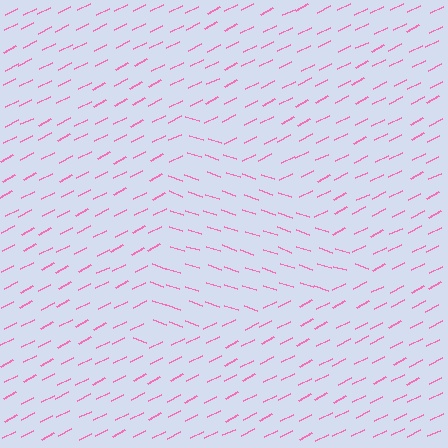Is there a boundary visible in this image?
Yes, there is a texture boundary formed by a change in line orientation.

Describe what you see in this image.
The image is filled with small pink line segments. A triangle region in the image has lines oriented differently from the surrounding lines, creating a visible texture boundary.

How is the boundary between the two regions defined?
The boundary is defined purely by a change in line orientation (approximately 45 degrees difference). All lines are the same color and thickness.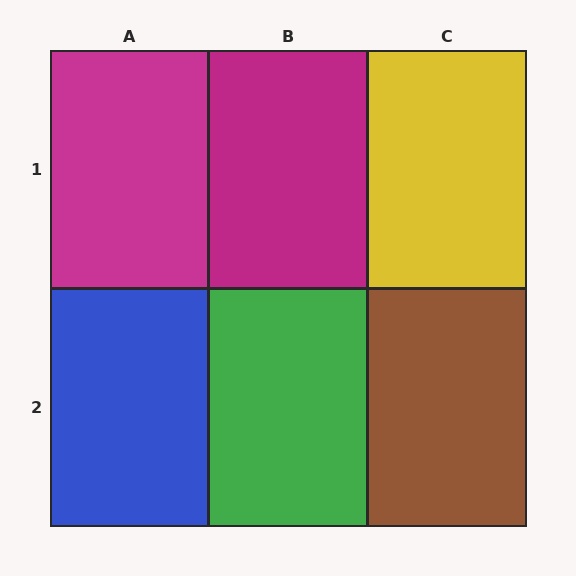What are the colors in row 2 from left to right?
Blue, green, brown.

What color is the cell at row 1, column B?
Magenta.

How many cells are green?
1 cell is green.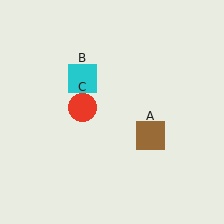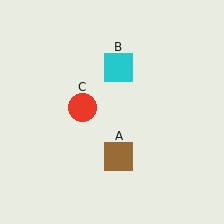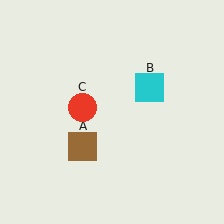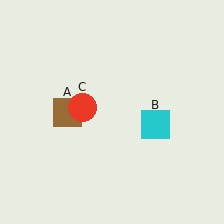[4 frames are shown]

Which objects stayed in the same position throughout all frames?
Red circle (object C) remained stationary.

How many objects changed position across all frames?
2 objects changed position: brown square (object A), cyan square (object B).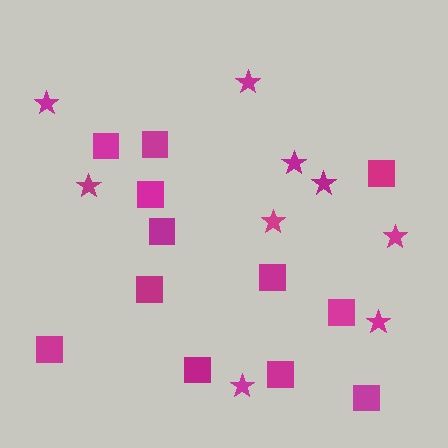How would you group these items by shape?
There are 2 groups: one group of stars (9) and one group of squares (12).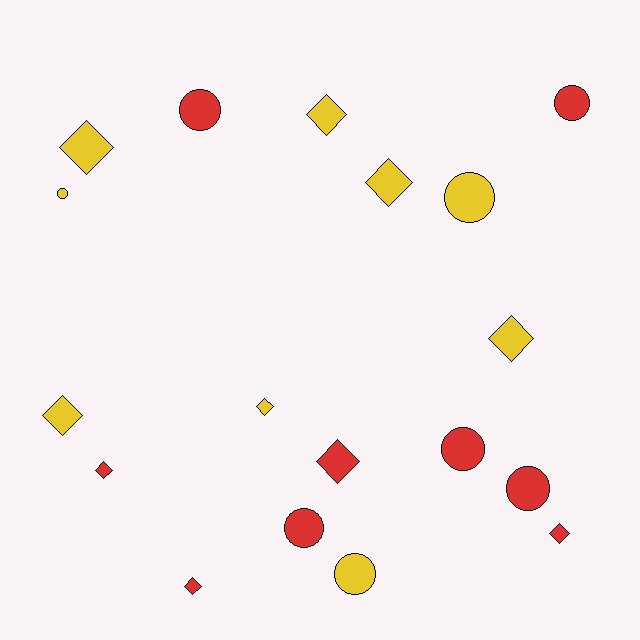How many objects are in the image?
There are 18 objects.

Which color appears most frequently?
Yellow, with 9 objects.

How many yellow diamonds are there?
There are 6 yellow diamonds.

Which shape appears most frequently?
Diamond, with 10 objects.